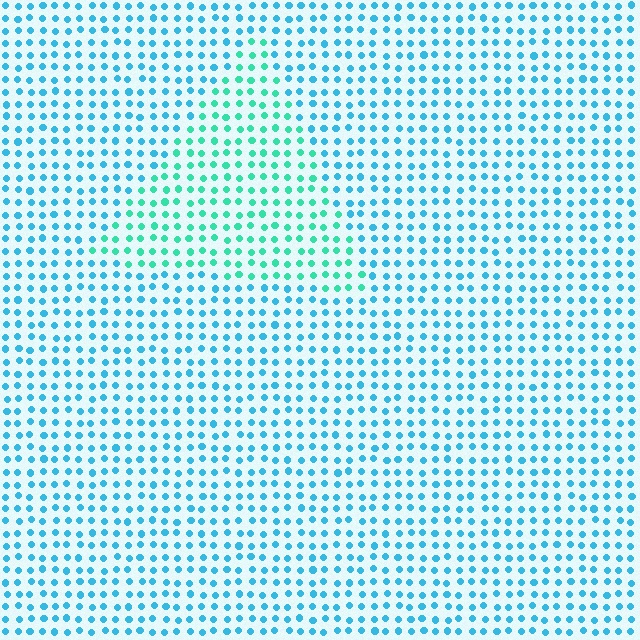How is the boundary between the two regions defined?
The boundary is defined purely by a slight shift in hue (about 34 degrees). Spacing, size, and orientation are identical on both sides.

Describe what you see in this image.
The image is filled with small cyan elements in a uniform arrangement. A triangle-shaped region is visible where the elements are tinted to a slightly different hue, forming a subtle color boundary.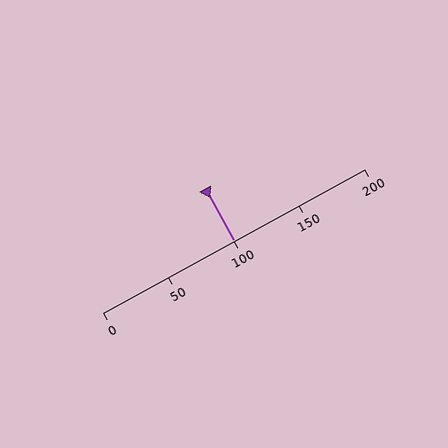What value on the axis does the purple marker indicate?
The marker indicates approximately 100.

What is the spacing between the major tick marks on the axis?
The major ticks are spaced 50 apart.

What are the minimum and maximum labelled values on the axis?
The axis runs from 0 to 200.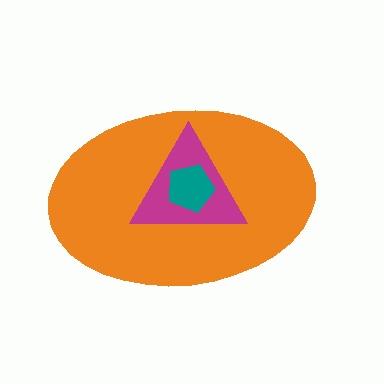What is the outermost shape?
The orange ellipse.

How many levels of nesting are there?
3.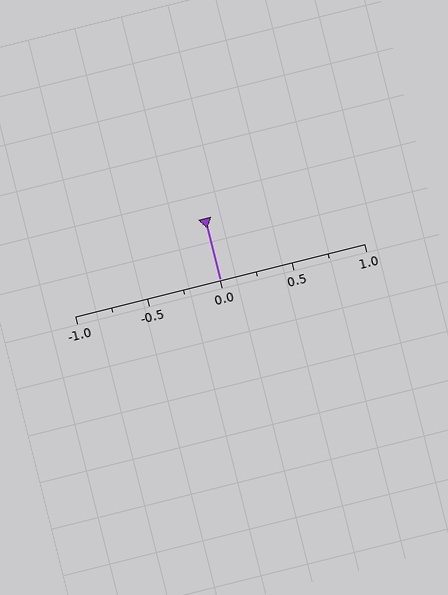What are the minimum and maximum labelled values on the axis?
The axis runs from -1.0 to 1.0.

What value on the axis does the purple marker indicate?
The marker indicates approximately 0.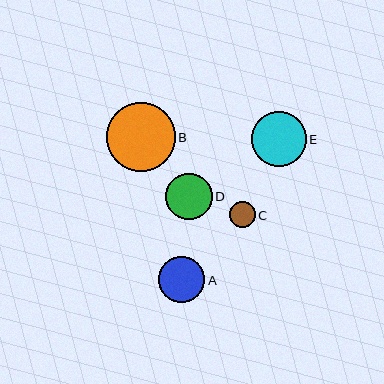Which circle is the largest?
Circle B is the largest with a size of approximately 69 pixels.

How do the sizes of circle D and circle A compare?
Circle D and circle A are approximately the same size.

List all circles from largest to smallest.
From largest to smallest: B, E, D, A, C.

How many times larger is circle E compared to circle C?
Circle E is approximately 2.2 times the size of circle C.